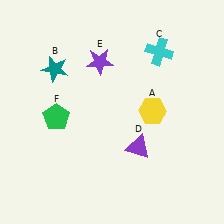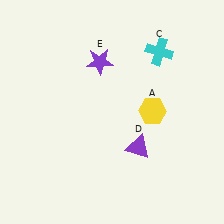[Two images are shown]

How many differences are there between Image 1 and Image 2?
There are 2 differences between the two images.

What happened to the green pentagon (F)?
The green pentagon (F) was removed in Image 2. It was in the bottom-left area of Image 1.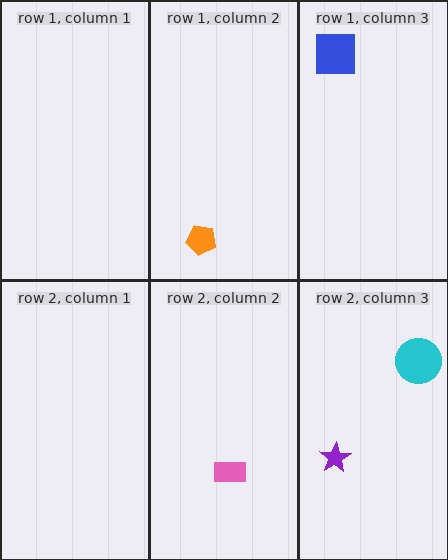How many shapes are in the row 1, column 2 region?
1.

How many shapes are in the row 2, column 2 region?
1.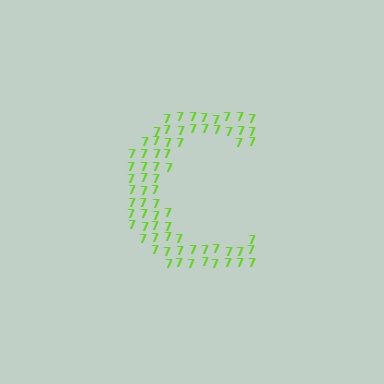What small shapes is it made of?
It is made of small digit 7's.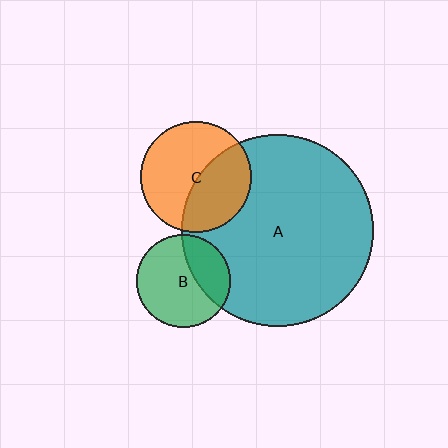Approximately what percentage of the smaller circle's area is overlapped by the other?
Approximately 40%.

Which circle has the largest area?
Circle A (teal).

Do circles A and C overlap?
Yes.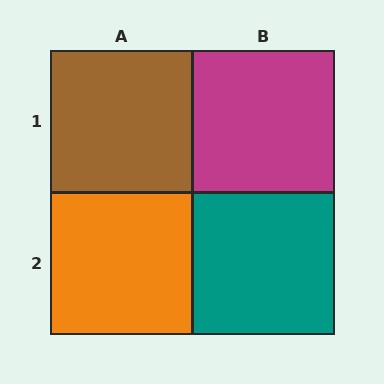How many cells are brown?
1 cell is brown.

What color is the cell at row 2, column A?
Orange.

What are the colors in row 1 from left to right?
Brown, magenta.